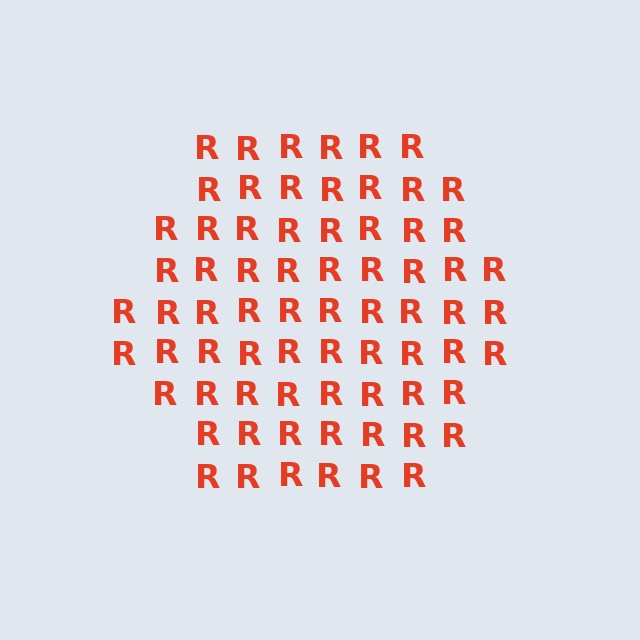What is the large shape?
The large shape is a hexagon.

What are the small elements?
The small elements are letter R's.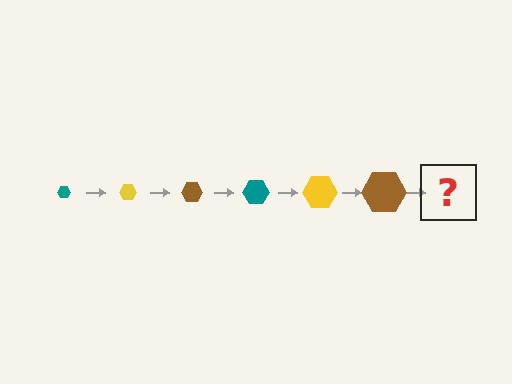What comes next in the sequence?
The next element should be a teal hexagon, larger than the previous one.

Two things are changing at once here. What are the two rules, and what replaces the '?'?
The two rules are that the hexagon grows larger each step and the color cycles through teal, yellow, and brown. The '?' should be a teal hexagon, larger than the previous one.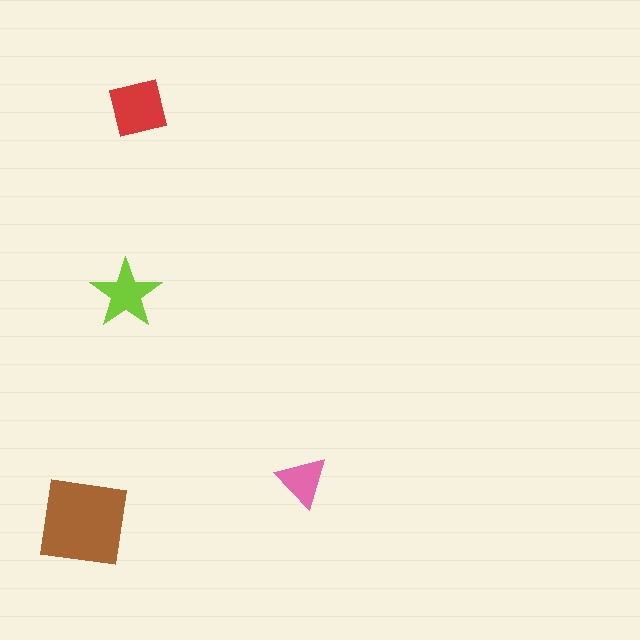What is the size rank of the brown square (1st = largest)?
1st.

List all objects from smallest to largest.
The pink triangle, the lime star, the red square, the brown square.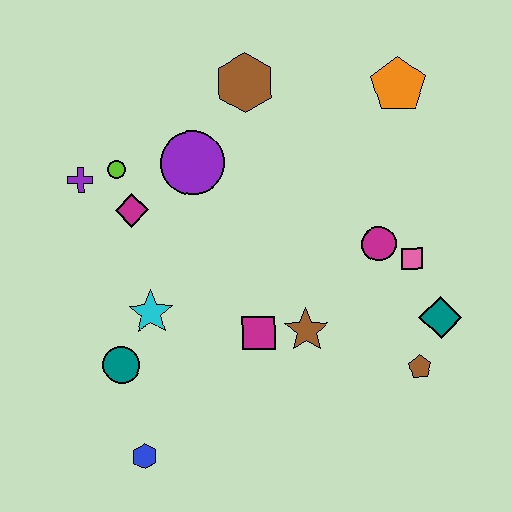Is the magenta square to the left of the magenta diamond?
No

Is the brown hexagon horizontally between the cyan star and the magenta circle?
Yes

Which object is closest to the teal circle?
The cyan star is closest to the teal circle.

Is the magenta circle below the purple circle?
Yes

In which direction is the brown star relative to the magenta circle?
The brown star is below the magenta circle.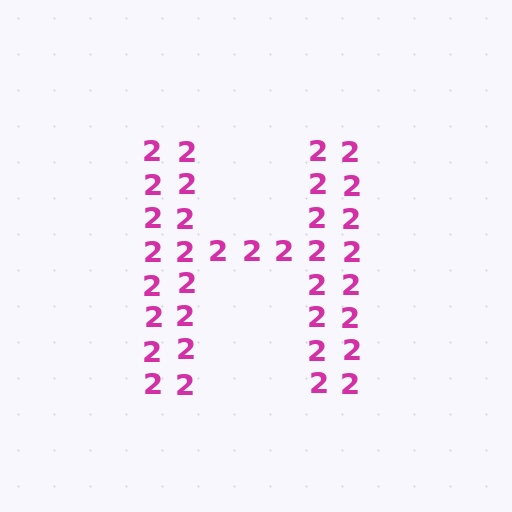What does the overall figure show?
The overall figure shows the letter H.